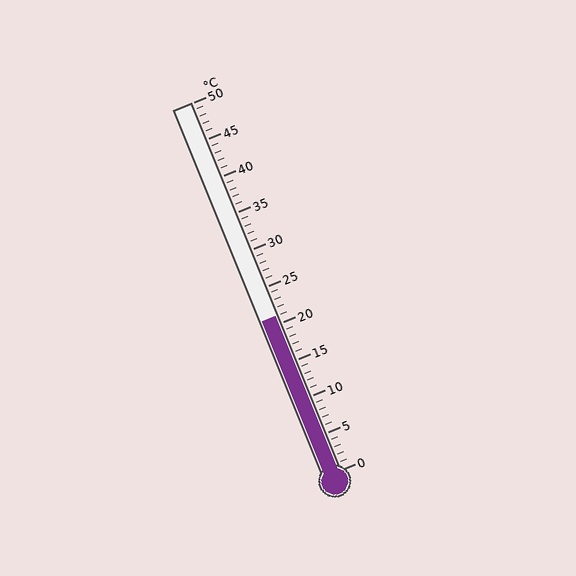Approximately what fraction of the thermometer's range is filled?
The thermometer is filled to approximately 40% of its range.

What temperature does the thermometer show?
The thermometer shows approximately 21°C.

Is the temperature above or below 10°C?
The temperature is above 10°C.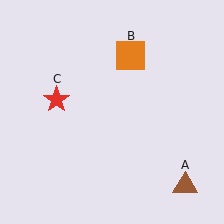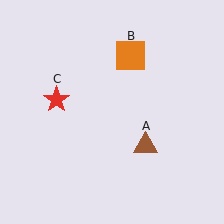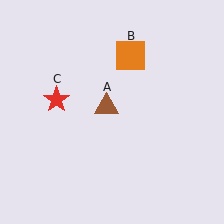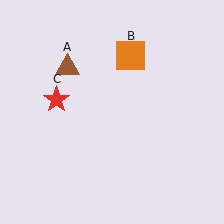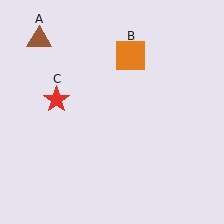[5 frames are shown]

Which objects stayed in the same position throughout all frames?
Orange square (object B) and red star (object C) remained stationary.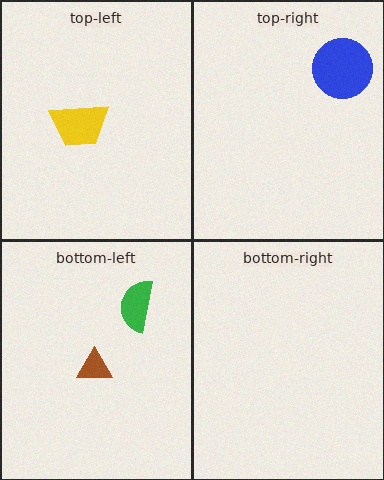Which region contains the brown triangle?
The bottom-left region.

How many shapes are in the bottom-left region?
2.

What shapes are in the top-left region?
The yellow trapezoid.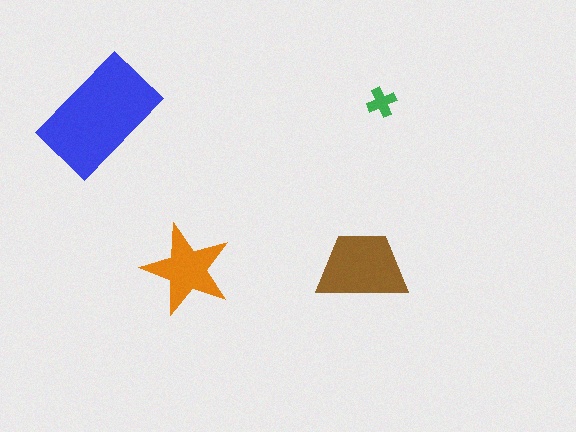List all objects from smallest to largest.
The green cross, the orange star, the brown trapezoid, the blue rectangle.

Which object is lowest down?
The orange star is bottommost.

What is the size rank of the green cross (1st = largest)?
4th.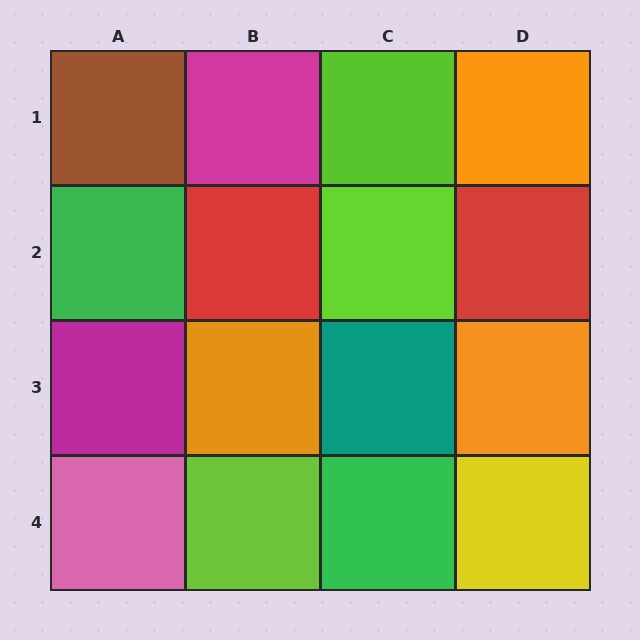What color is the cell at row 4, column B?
Lime.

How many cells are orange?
3 cells are orange.